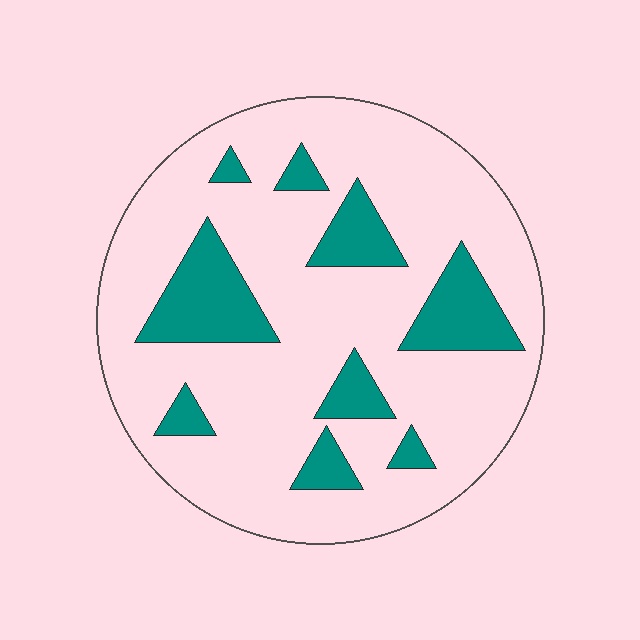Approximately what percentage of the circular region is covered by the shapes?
Approximately 20%.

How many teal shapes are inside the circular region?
9.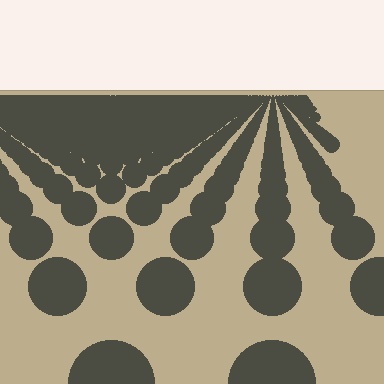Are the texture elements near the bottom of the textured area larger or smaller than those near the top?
Larger. Near the bottom, elements are closer to the viewer and appear at a bigger on-screen size.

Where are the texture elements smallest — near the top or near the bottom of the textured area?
Near the top.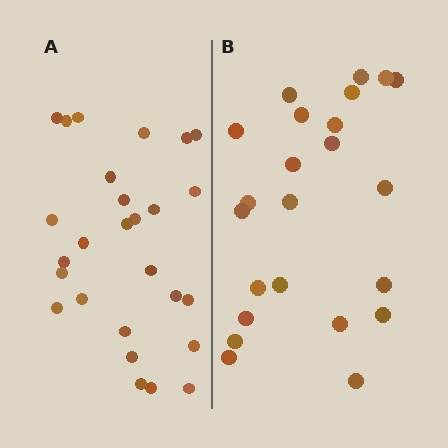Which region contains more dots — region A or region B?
Region A (the left region) has more dots.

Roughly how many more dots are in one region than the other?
Region A has about 4 more dots than region B.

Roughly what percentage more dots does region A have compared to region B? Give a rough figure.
About 15% more.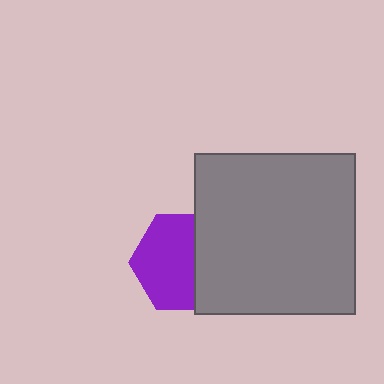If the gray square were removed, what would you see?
You would see the complete purple hexagon.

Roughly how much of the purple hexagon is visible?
About half of it is visible (roughly 62%).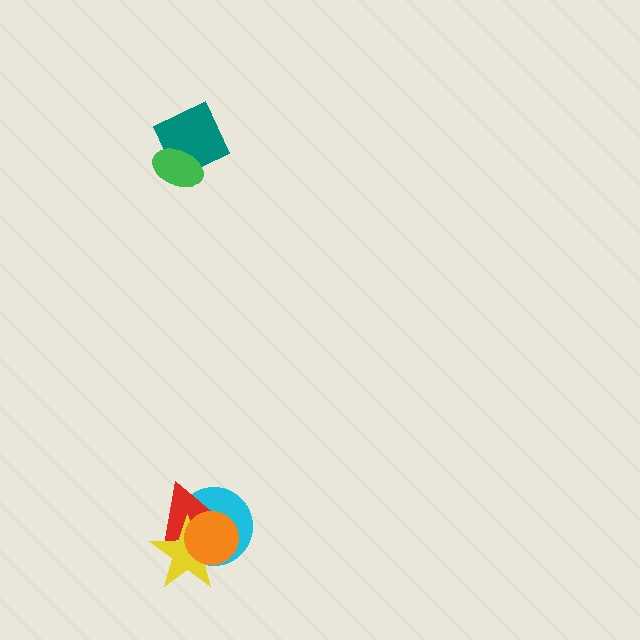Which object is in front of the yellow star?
The orange circle is in front of the yellow star.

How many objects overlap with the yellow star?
3 objects overlap with the yellow star.